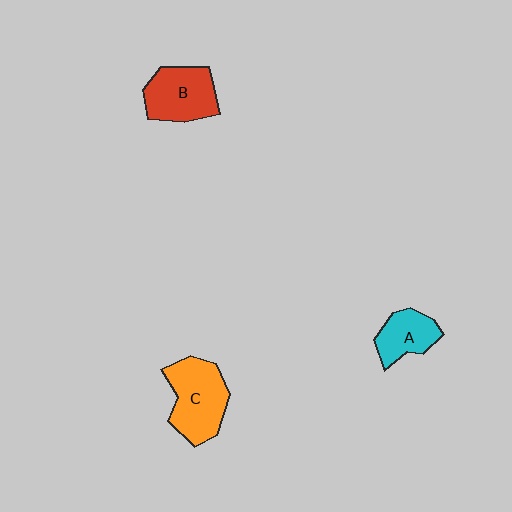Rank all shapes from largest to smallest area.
From largest to smallest: C (orange), B (red), A (cyan).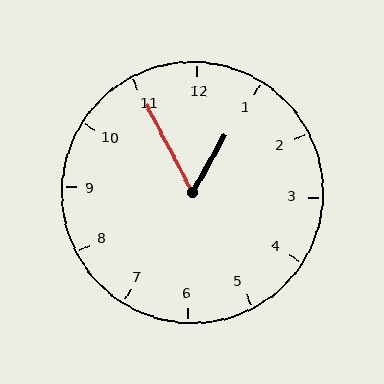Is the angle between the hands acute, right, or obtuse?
It is acute.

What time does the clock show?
12:55.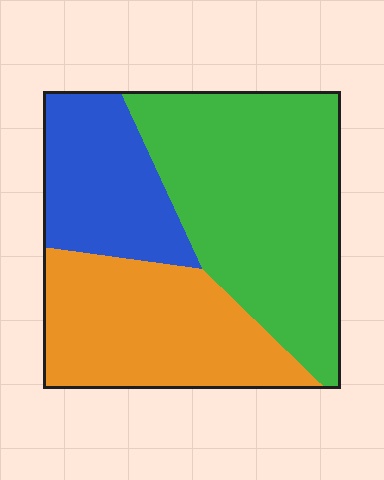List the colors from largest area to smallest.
From largest to smallest: green, orange, blue.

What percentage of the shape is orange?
Orange covers roughly 30% of the shape.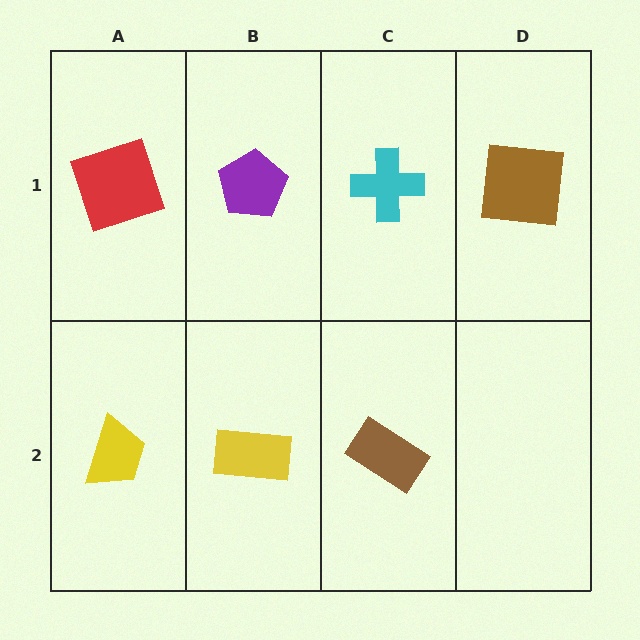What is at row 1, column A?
A red square.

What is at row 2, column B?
A yellow rectangle.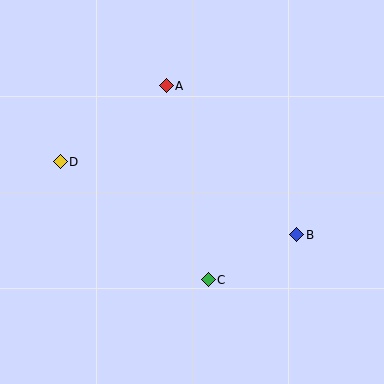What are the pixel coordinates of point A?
Point A is at (166, 86).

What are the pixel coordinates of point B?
Point B is at (297, 235).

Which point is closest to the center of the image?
Point C at (208, 280) is closest to the center.